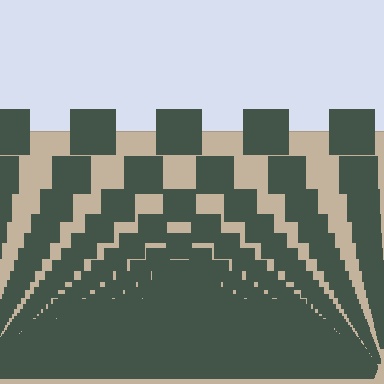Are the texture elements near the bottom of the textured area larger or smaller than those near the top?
Smaller. The gradient is inverted — elements near the bottom are smaller and denser.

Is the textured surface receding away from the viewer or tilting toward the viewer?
The surface appears to tilt toward the viewer. Texture elements get larger and sparser toward the top.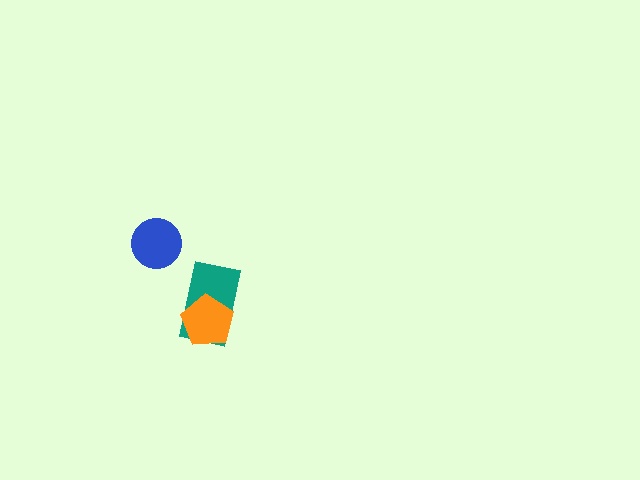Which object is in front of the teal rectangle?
The orange pentagon is in front of the teal rectangle.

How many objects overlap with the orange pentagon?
1 object overlaps with the orange pentagon.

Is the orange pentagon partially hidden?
No, no other shape covers it.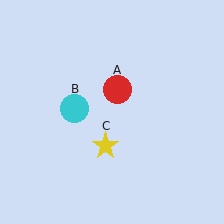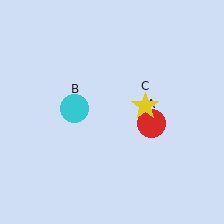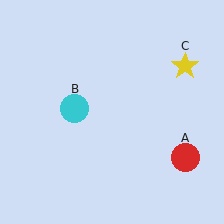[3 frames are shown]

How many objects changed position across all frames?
2 objects changed position: red circle (object A), yellow star (object C).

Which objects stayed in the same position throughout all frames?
Cyan circle (object B) remained stationary.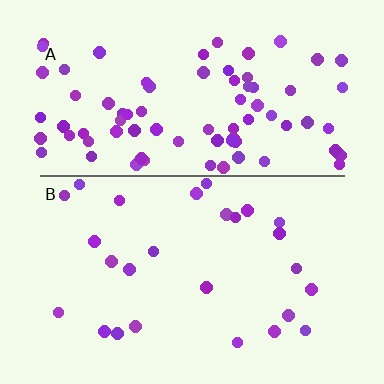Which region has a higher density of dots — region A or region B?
A (the top).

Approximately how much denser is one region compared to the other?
Approximately 3.1× — region A over region B.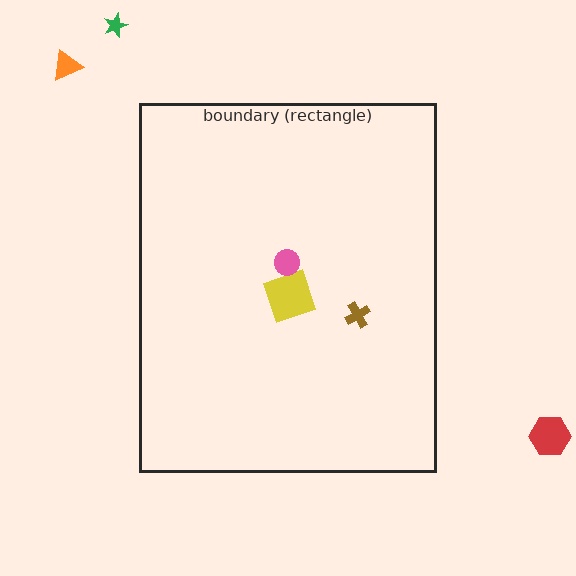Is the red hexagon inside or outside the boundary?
Outside.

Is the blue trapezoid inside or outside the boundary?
Inside.